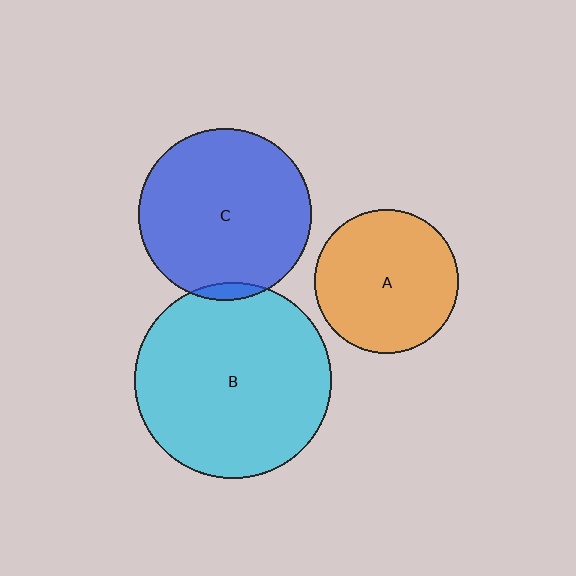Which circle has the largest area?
Circle B (cyan).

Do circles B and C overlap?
Yes.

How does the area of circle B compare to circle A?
Approximately 1.9 times.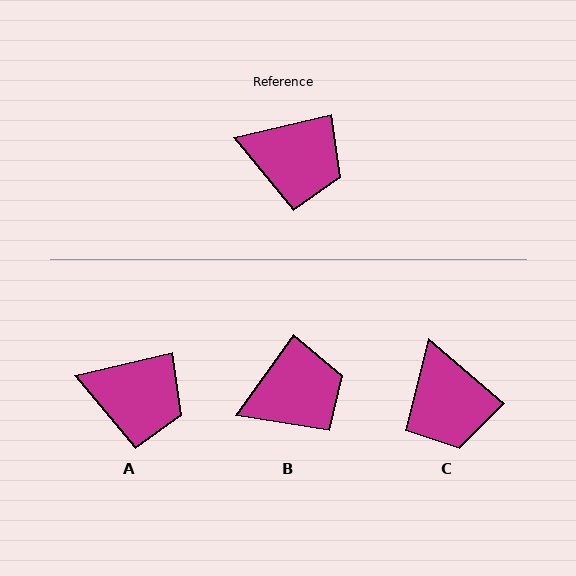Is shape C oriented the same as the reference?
No, it is off by about 53 degrees.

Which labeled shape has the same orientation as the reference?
A.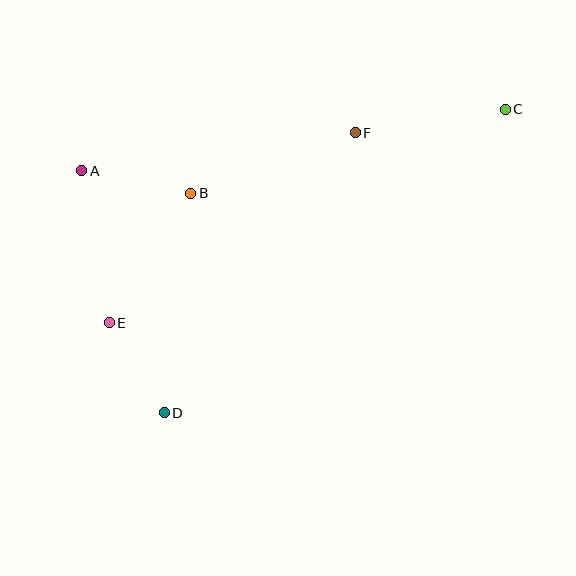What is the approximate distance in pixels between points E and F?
The distance between E and F is approximately 311 pixels.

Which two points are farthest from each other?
Points C and D are farthest from each other.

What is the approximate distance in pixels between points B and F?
The distance between B and F is approximately 175 pixels.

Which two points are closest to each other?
Points D and E are closest to each other.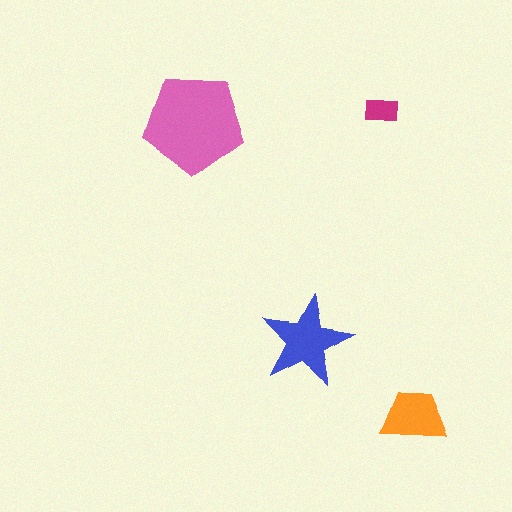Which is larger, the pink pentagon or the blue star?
The pink pentagon.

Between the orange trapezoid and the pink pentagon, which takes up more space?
The pink pentagon.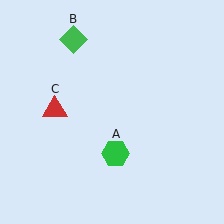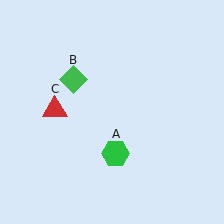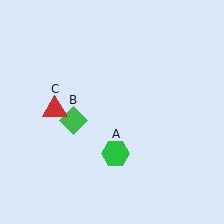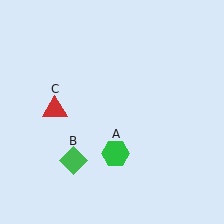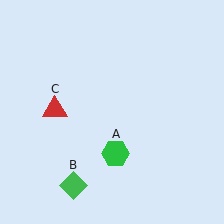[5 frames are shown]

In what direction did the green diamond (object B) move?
The green diamond (object B) moved down.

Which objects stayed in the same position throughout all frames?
Green hexagon (object A) and red triangle (object C) remained stationary.